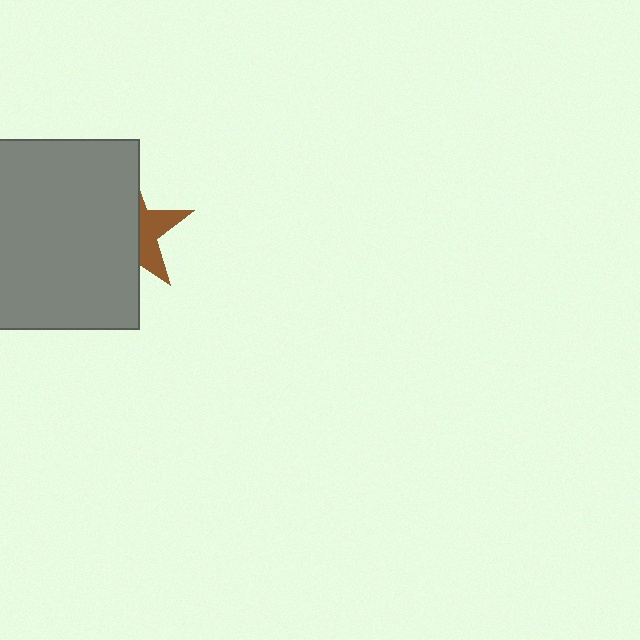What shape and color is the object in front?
The object in front is a gray rectangle.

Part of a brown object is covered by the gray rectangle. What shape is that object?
It is a star.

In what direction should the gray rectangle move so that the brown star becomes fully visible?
The gray rectangle should move left. That is the shortest direction to clear the overlap and leave the brown star fully visible.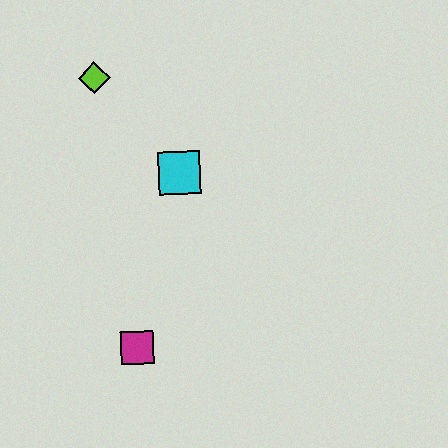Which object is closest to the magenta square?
The cyan square is closest to the magenta square.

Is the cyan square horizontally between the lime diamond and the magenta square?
No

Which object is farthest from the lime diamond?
The magenta square is farthest from the lime diamond.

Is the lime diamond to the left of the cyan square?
Yes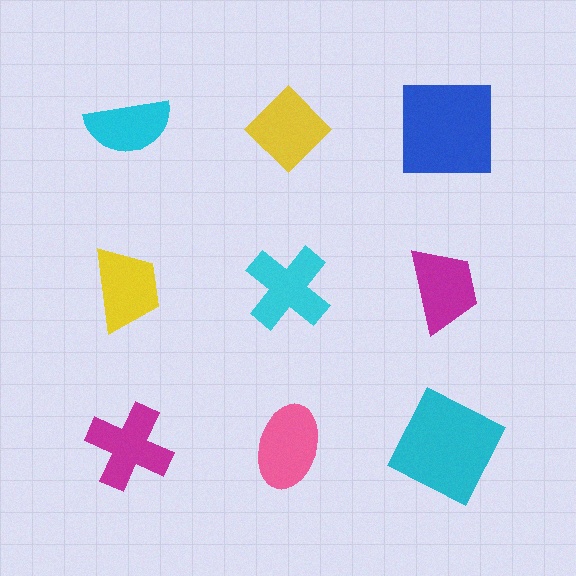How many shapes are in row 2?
3 shapes.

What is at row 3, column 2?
A pink ellipse.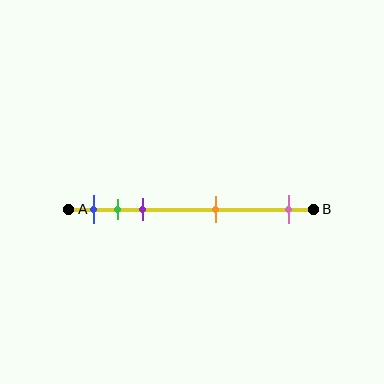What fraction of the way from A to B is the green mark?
The green mark is approximately 20% (0.2) of the way from A to B.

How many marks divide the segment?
There are 5 marks dividing the segment.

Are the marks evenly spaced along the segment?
No, the marks are not evenly spaced.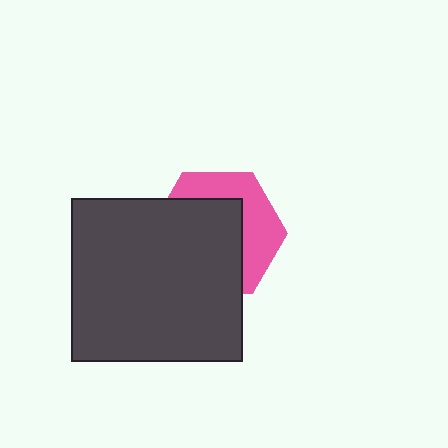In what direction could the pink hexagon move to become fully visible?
The pink hexagon could move toward the upper-right. That would shift it out from behind the dark gray rectangle entirely.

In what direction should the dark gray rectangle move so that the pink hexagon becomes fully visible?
The dark gray rectangle should move toward the lower-left. That is the shortest direction to clear the overlap and leave the pink hexagon fully visible.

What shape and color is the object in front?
The object in front is a dark gray rectangle.